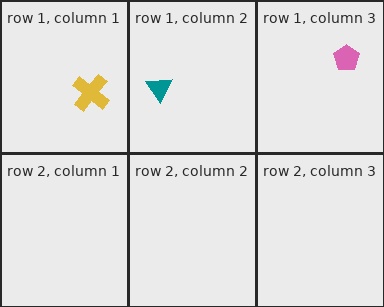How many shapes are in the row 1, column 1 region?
1.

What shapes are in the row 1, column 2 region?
The teal triangle.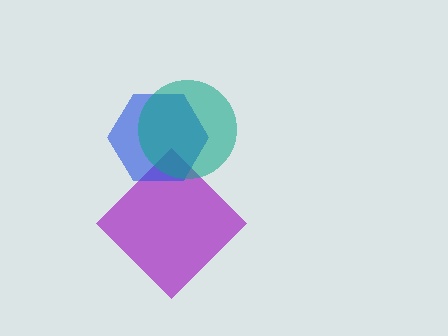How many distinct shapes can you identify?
There are 3 distinct shapes: a purple diamond, a blue hexagon, a teal circle.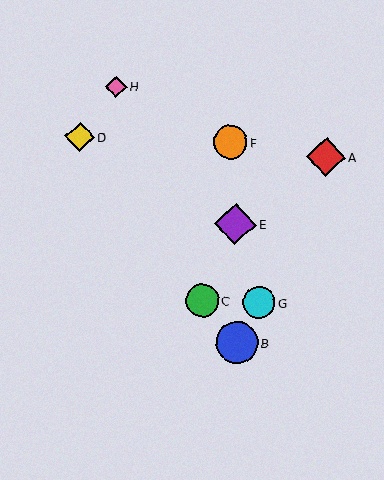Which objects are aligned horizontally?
Objects C, G are aligned horizontally.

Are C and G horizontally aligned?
Yes, both are at y≈300.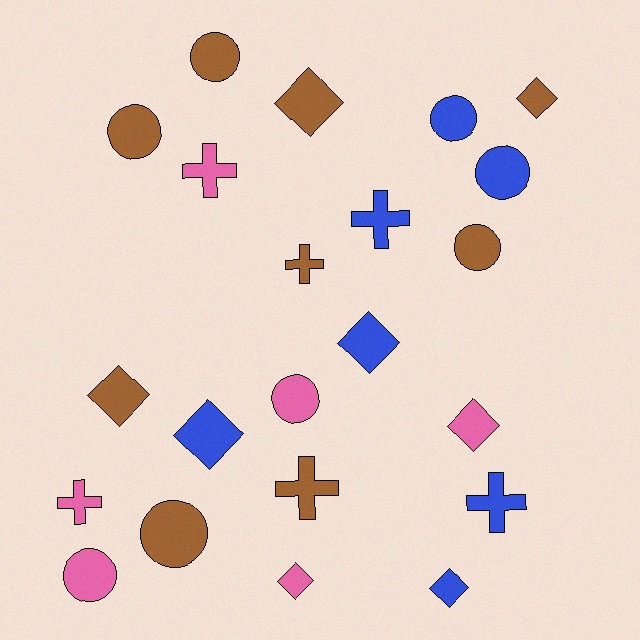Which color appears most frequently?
Brown, with 9 objects.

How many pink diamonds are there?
There are 2 pink diamonds.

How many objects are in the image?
There are 22 objects.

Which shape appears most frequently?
Diamond, with 8 objects.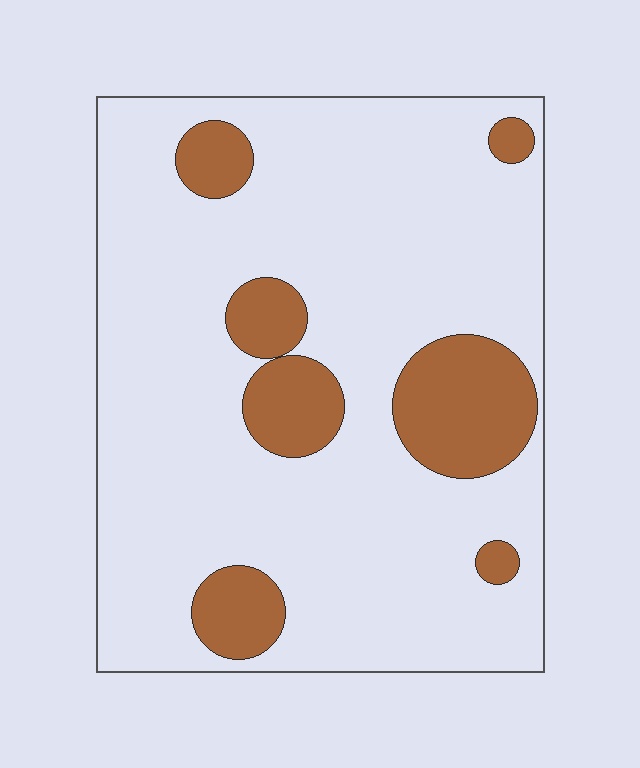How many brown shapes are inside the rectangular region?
7.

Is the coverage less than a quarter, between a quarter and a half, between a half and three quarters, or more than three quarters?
Less than a quarter.